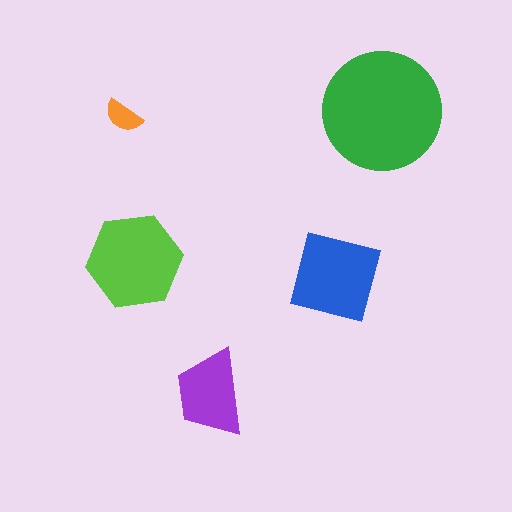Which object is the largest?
The green circle.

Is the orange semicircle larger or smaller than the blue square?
Smaller.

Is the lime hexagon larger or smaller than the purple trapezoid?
Larger.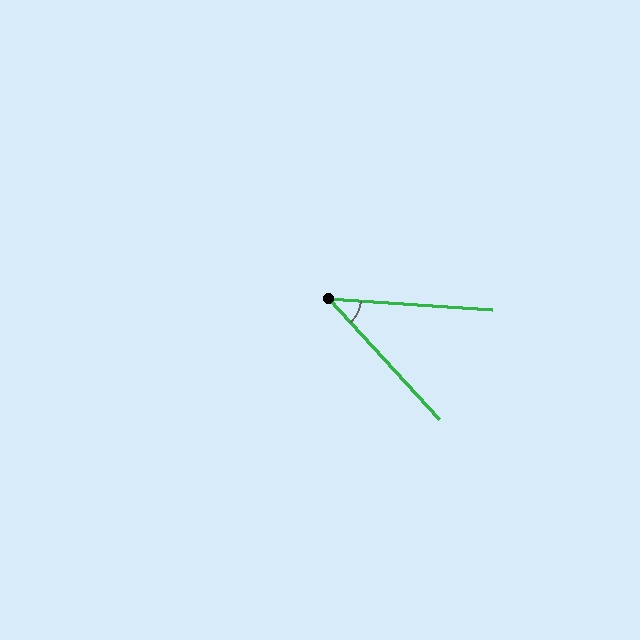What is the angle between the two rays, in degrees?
Approximately 43 degrees.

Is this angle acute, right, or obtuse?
It is acute.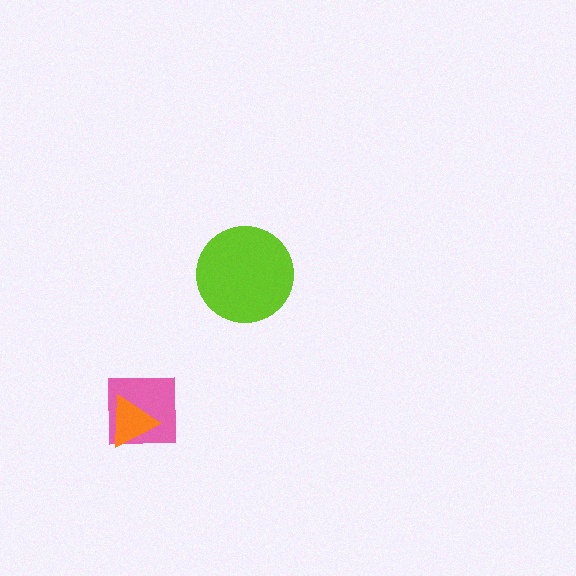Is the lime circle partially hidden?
No, no other shape covers it.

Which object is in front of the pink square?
The orange triangle is in front of the pink square.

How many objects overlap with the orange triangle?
1 object overlaps with the orange triangle.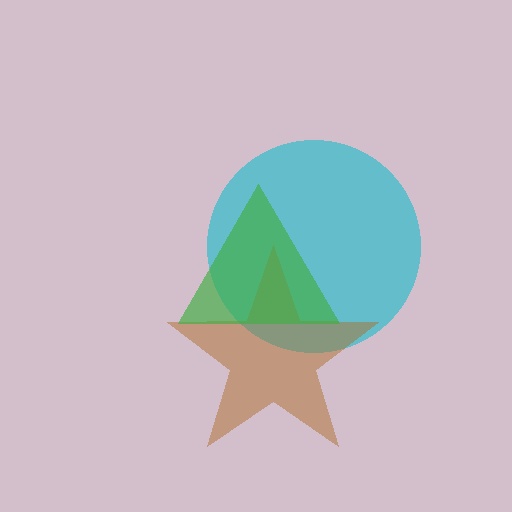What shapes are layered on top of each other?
The layered shapes are: a cyan circle, a brown star, a green triangle.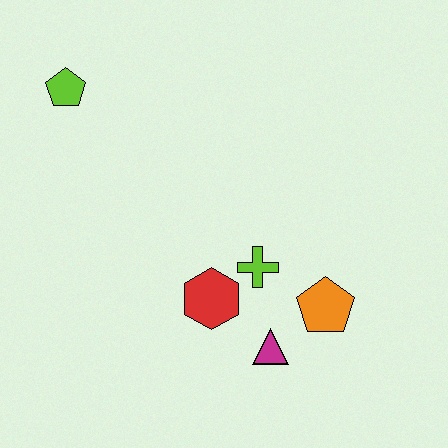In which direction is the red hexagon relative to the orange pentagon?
The red hexagon is to the left of the orange pentagon.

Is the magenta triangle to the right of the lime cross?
Yes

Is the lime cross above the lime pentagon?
No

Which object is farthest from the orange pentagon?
The lime pentagon is farthest from the orange pentagon.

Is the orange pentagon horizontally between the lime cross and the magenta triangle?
No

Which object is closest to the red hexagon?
The lime cross is closest to the red hexagon.